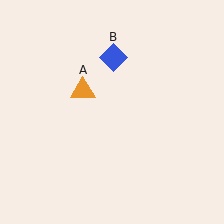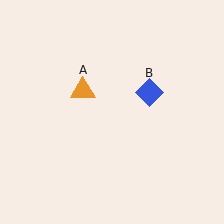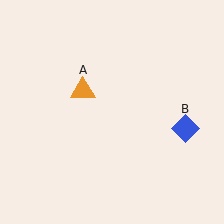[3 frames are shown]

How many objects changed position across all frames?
1 object changed position: blue diamond (object B).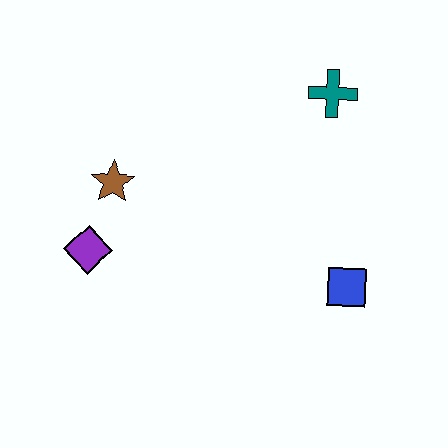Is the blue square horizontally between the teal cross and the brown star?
No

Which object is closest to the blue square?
The teal cross is closest to the blue square.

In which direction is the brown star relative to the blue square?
The brown star is to the left of the blue square.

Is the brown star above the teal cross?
No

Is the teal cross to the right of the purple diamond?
Yes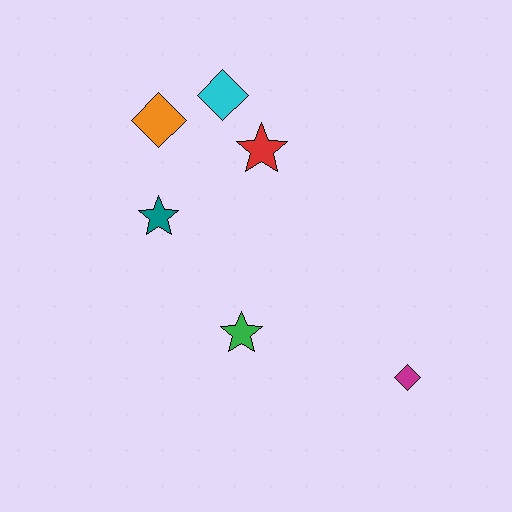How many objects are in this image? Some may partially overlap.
There are 6 objects.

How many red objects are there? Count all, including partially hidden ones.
There is 1 red object.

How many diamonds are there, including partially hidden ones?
There are 3 diamonds.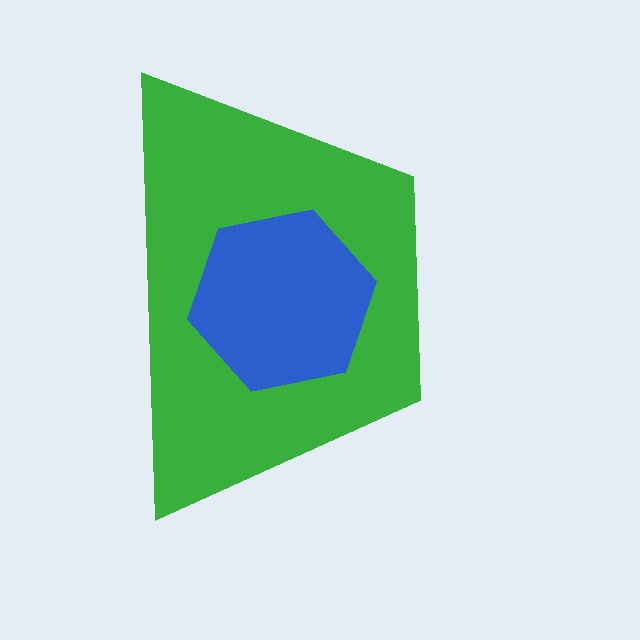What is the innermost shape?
The blue hexagon.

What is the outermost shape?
The green trapezoid.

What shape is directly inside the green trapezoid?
The blue hexagon.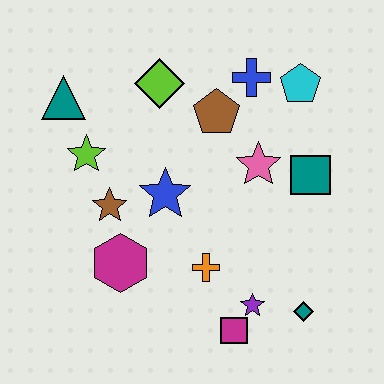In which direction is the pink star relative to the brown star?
The pink star is to the right of the brown star.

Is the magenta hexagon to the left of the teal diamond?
Yes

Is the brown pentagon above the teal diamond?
Yes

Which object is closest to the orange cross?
The purple star is closest to the orange cross.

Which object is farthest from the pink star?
The teal triangle is farthest from the pink star.